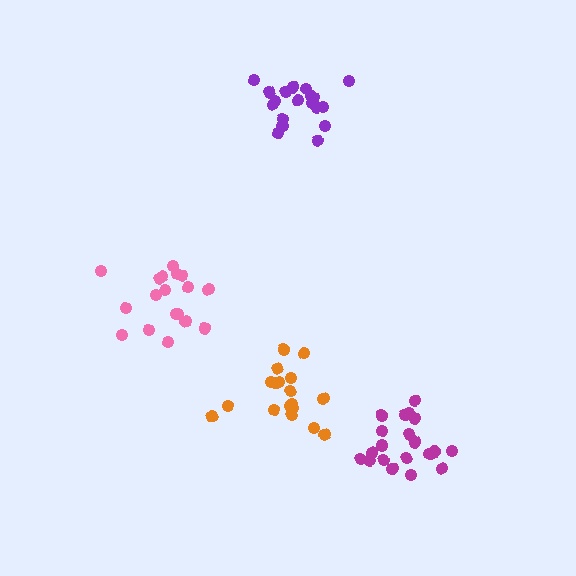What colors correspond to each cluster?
The clusters are colored: orange, magenta, purple, pink.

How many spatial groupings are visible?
There are 4 spatial groupings.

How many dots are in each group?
Group 1: 19 dots, Group 2: 20 dots, Group 3: 19 dots, Group 4: 18 dots (76 total).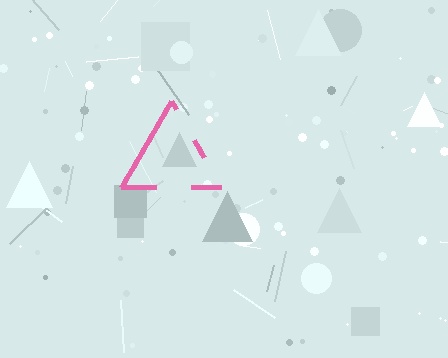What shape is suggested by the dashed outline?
The dashed outline suggests a triangle.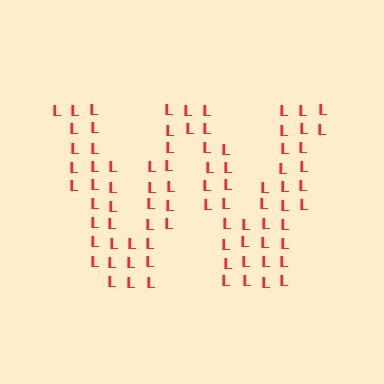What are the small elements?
The small elements are letter L's.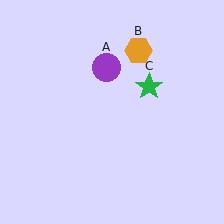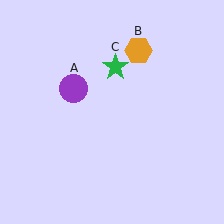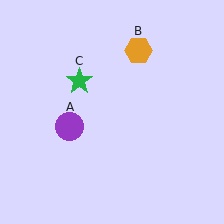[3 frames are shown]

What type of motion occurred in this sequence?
The purple circle (object A), green star (object C) rotated counterclockwise around the center of the scene.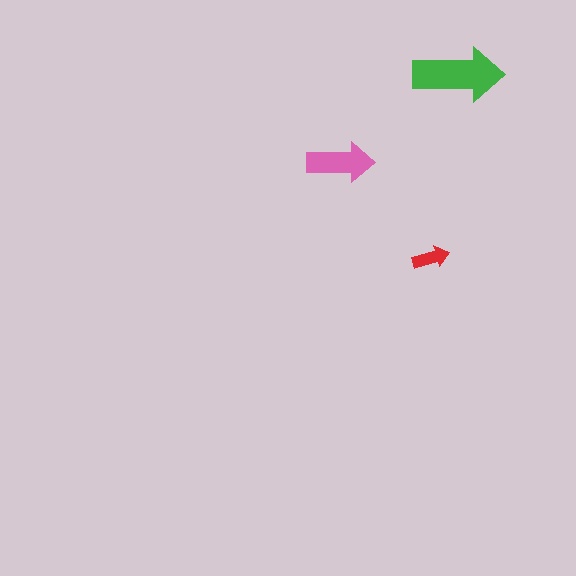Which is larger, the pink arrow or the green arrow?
The green one.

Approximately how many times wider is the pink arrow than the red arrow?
About 2 times wider.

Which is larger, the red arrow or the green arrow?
The green one.